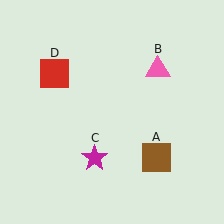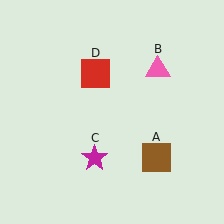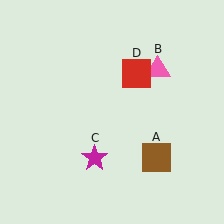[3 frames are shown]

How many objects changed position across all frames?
1 object changed position: red square (object D).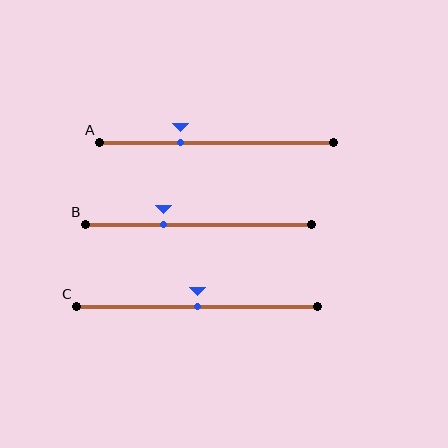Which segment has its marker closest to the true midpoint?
Segment C has its marker closest to the true midpoint.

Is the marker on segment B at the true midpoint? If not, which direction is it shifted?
No, the marker on segment B is shifted to the left by about 16% of the segment length.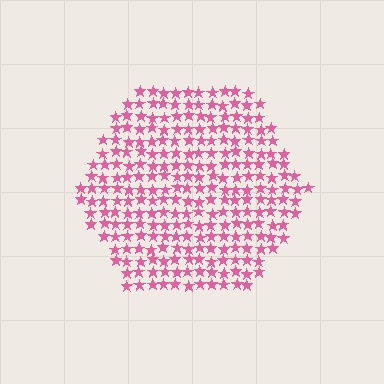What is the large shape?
The large shape is a hexagon.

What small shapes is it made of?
It is made of small stars.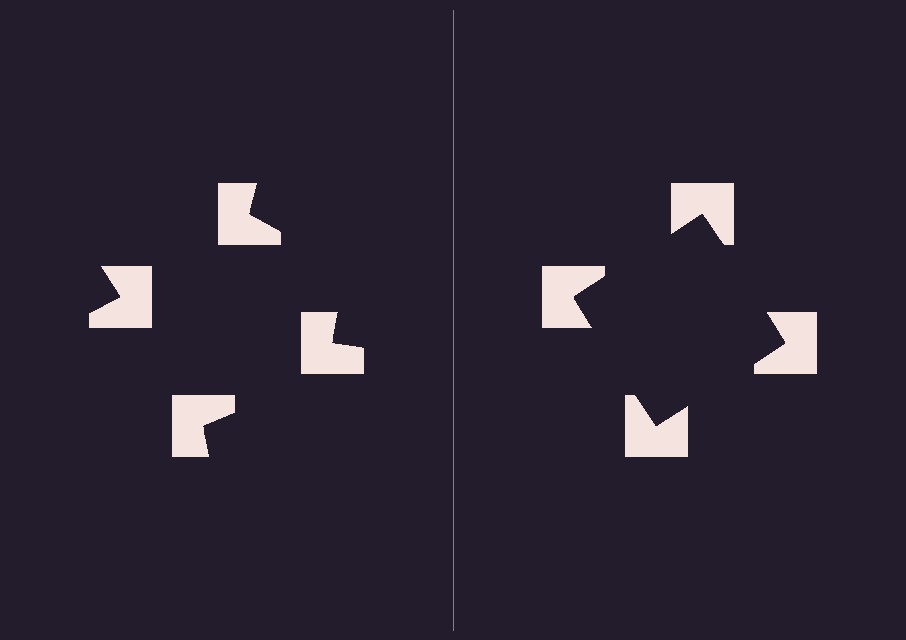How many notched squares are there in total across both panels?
8 — 4 on each side.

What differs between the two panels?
The notched squares are positioned identically on both sides; only the wedge orientations differ. On the right they align to a square; on the left they are misaligned.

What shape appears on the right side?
An illusory square.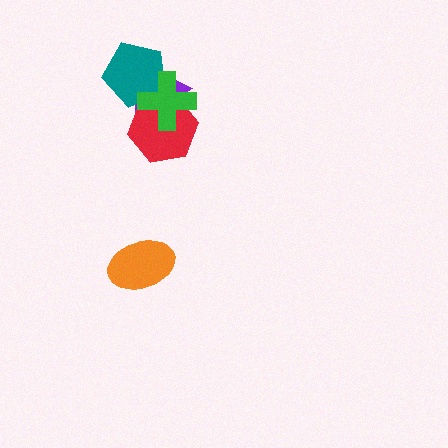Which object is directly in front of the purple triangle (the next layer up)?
The teal pentagon is directly in front of the purple triangle.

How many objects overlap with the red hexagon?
3 objects overlap with the red hexagon.